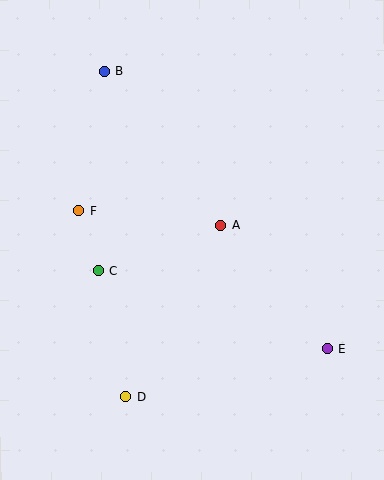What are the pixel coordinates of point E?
Point E is at (328, 348).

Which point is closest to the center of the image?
Point A at (221, 225) is closest to the center.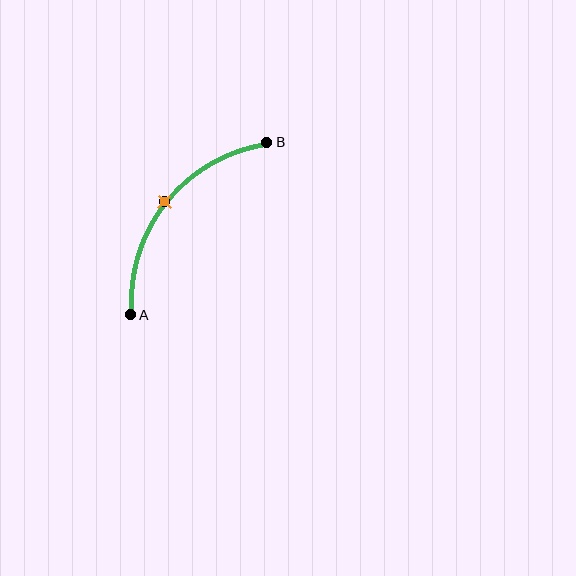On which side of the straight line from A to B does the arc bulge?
The arc bulges above and to the left of the straight line connecting A and B.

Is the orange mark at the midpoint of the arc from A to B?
Yes. The orange mark lies on the arc at equal arc-length from both A and B — it is the arc midpoint.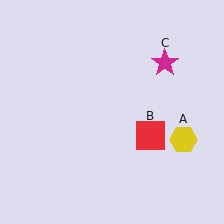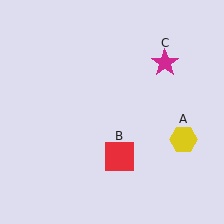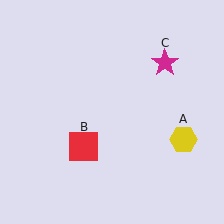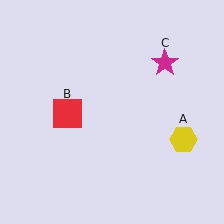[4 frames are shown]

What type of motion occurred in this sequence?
The red square (object B) rotated clockwise around the center of the scene.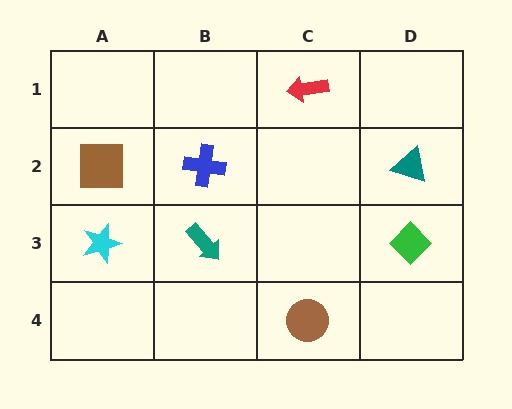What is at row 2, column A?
A brown square.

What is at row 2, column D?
A teal triangle.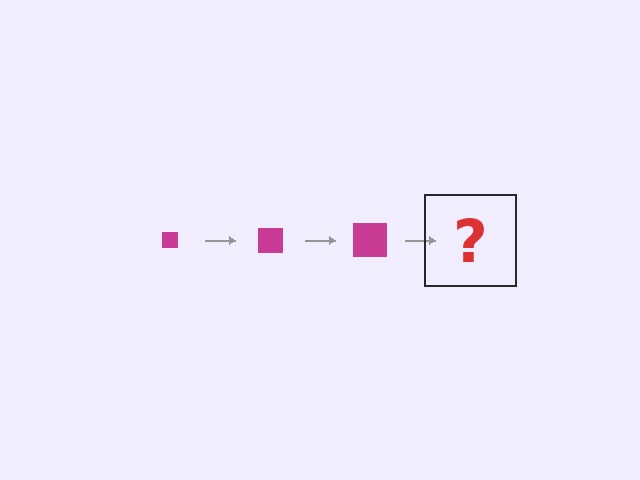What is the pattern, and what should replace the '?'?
The pattern is that the square gets progressively larger each step. The '?' should be a magenta square, larger than the previous one.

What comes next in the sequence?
The next element should be a magenta square, larger than the previous one.